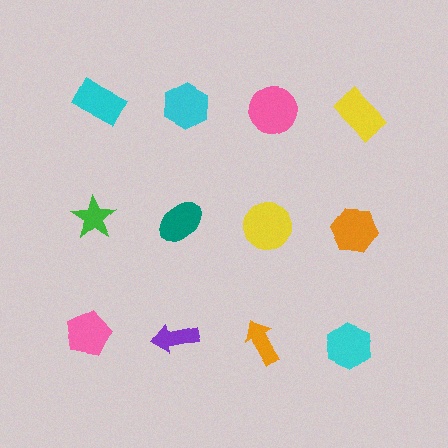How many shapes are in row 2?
4 shapes.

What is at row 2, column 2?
A teal ellipse.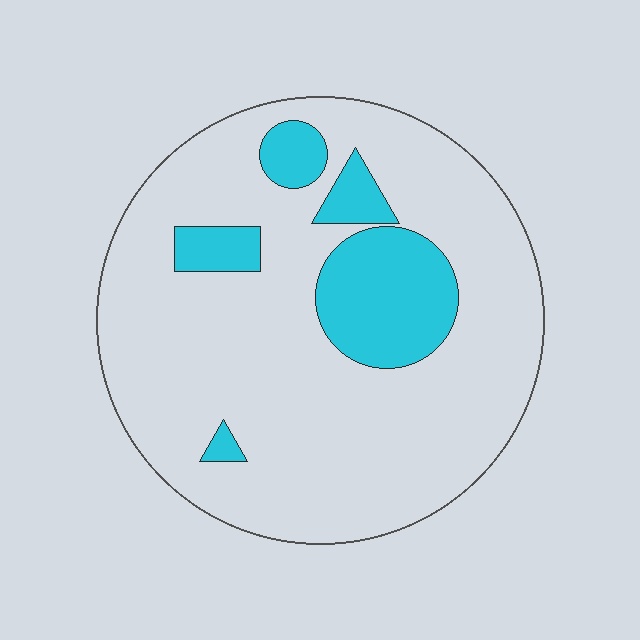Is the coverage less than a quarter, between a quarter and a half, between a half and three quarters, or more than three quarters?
Less than a quarter.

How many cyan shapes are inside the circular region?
5.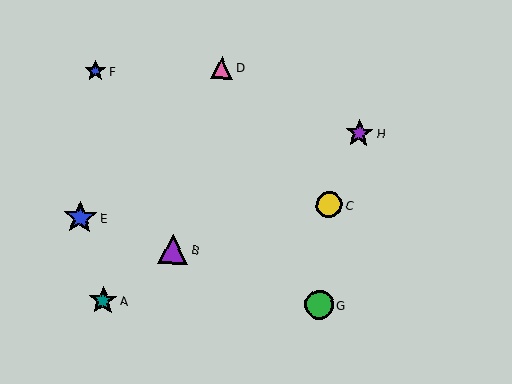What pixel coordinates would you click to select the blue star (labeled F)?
Click at (95, 71) to select the blue star F.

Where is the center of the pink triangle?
The center of the pink triangle is at (222, 68).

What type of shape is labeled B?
Shape B is a purple triangle.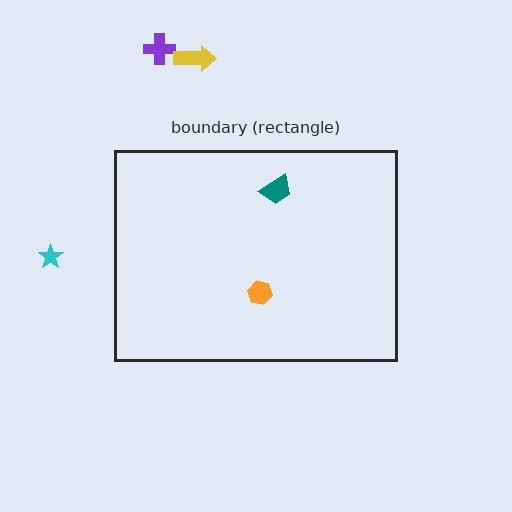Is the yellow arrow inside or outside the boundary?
Outside.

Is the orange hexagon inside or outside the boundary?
Inside.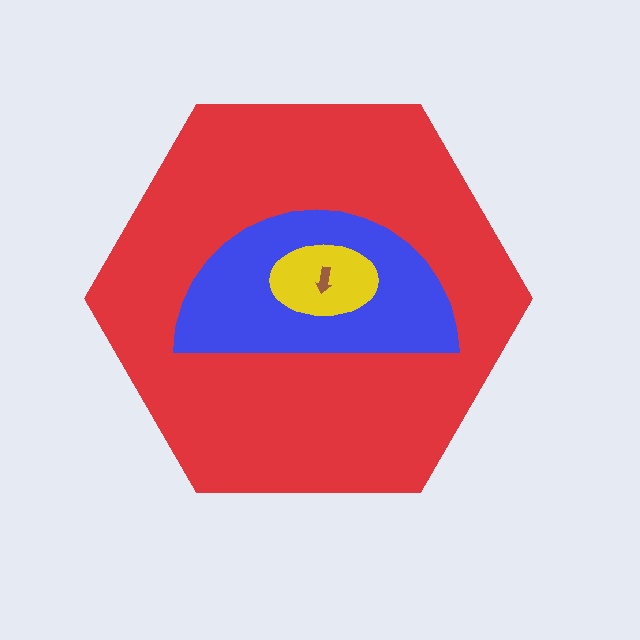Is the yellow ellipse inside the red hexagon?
Yes.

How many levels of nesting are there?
4.